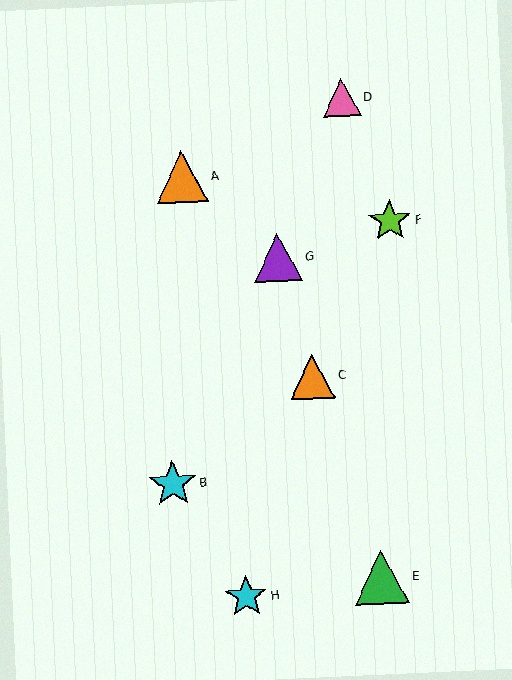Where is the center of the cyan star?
The center of the cyan star is at (246, 597).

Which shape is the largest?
The green triangle (labeled E) is the largest.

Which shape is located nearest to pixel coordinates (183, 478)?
The cyan star (labeled B) at (173, 484) is nearest to that location.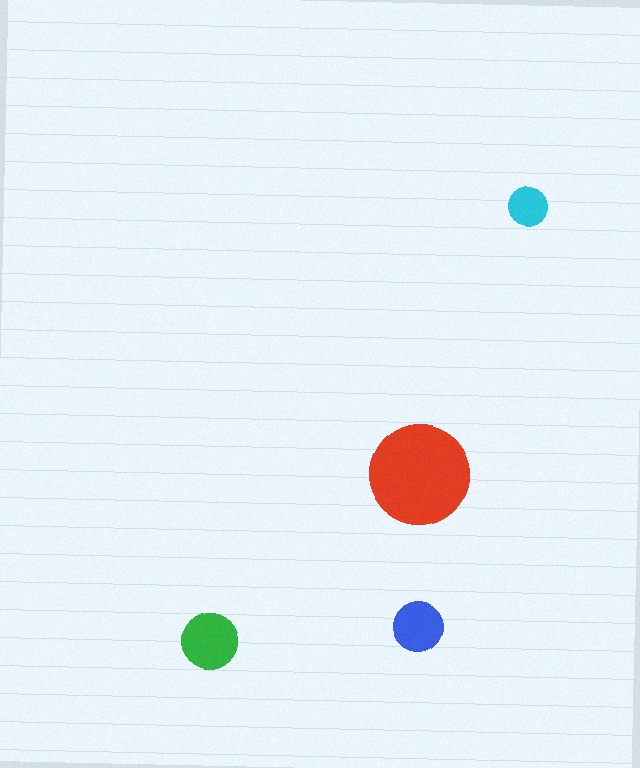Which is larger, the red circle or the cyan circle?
The red one.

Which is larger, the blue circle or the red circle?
The red one.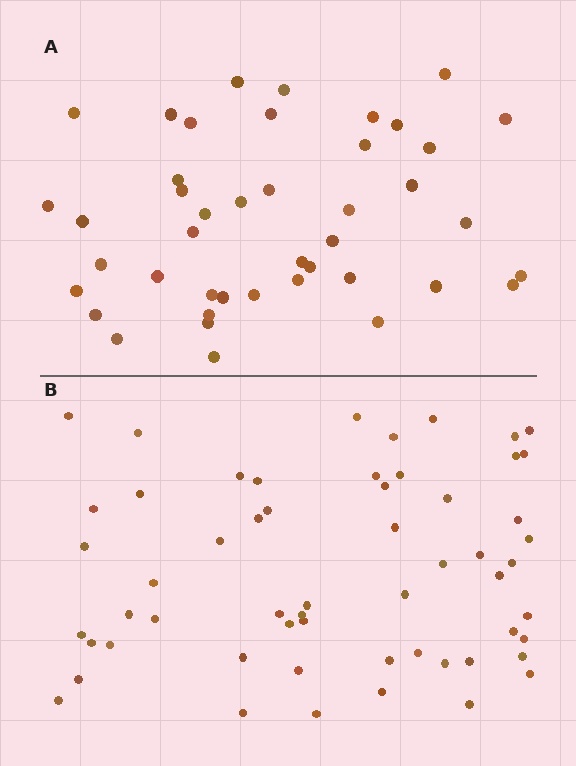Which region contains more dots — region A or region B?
Region B (the bottom region) has more dots.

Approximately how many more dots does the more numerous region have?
Region B has approximately 15 more dots than region A.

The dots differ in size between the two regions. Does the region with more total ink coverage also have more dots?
No. Region A has more total ink coverage because its dots are larger, but region B actually contains more individual dots. Total area can be misleading — the number of items is what matters here.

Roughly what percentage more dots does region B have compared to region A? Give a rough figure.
About 35% more.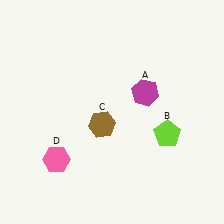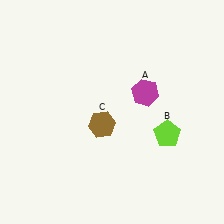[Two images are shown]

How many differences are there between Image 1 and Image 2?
There is 1 difference between the two images.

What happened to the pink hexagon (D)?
The pink hexagon (D) was removed in Image 2. It was in the bottom-left area of Image 1.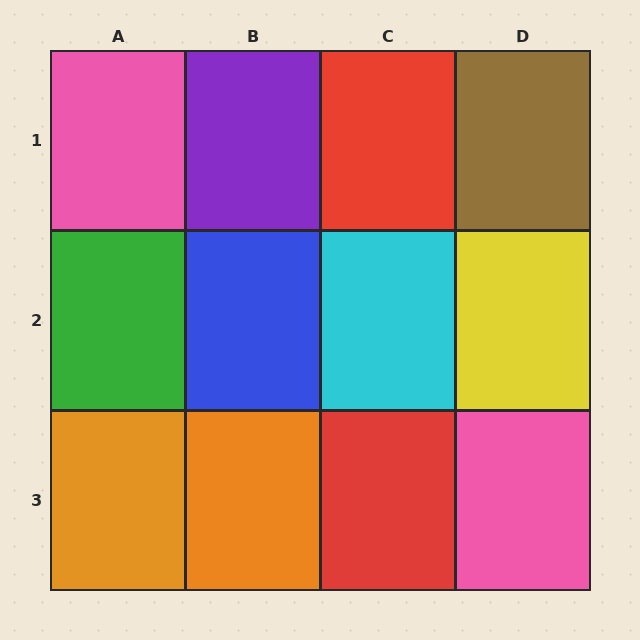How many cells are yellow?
1 cell is yellow.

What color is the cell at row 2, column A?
Green.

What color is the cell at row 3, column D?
Pink.